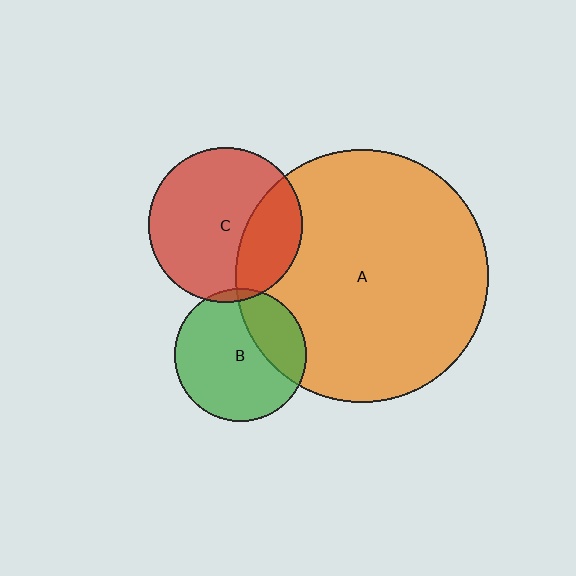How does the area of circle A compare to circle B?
Approximately 3.6 times.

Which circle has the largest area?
Circle A (orange).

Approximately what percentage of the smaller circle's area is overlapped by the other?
Approximately 30%.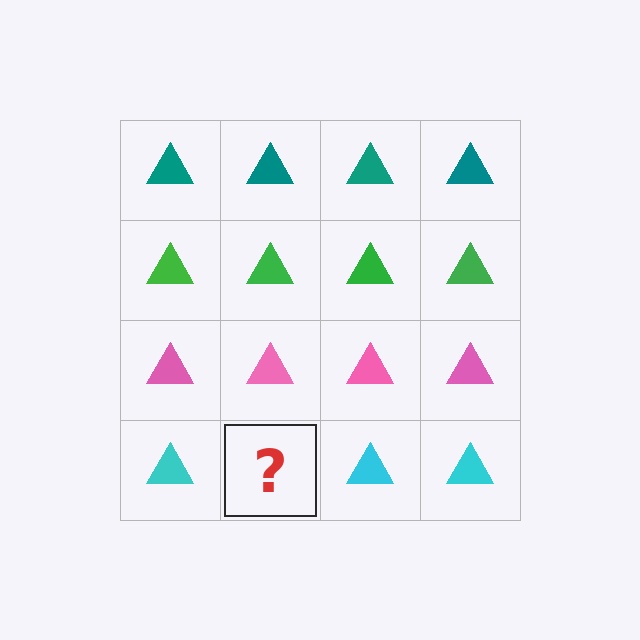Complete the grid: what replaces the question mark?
The question mark should be replaced with a cyan triangle.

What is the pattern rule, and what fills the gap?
The rule is that each row has a consistent color. The gap should be filled with a cyan triangle.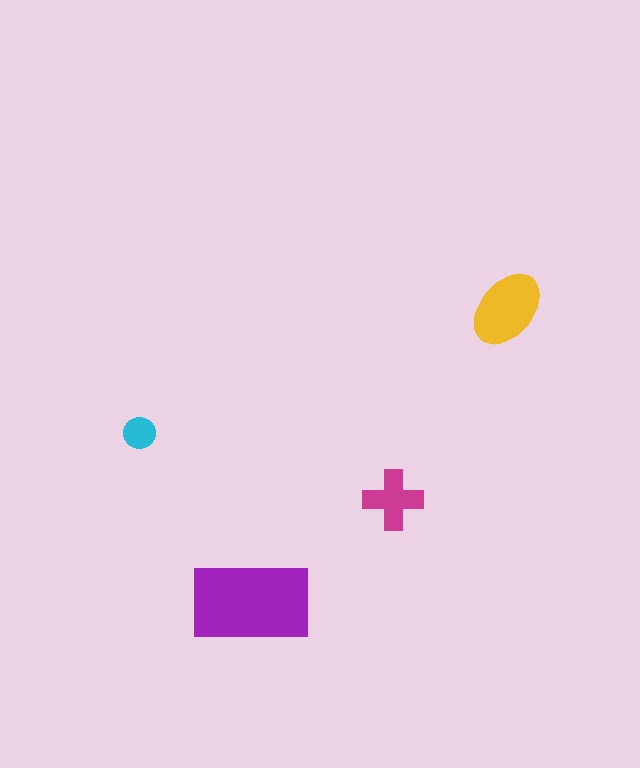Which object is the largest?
The purple rectangle.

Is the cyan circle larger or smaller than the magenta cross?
Smaller.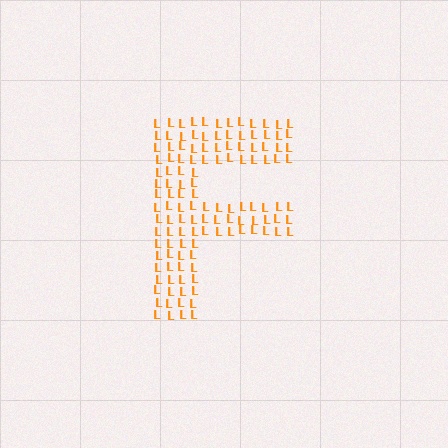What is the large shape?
The large shape is the letter F.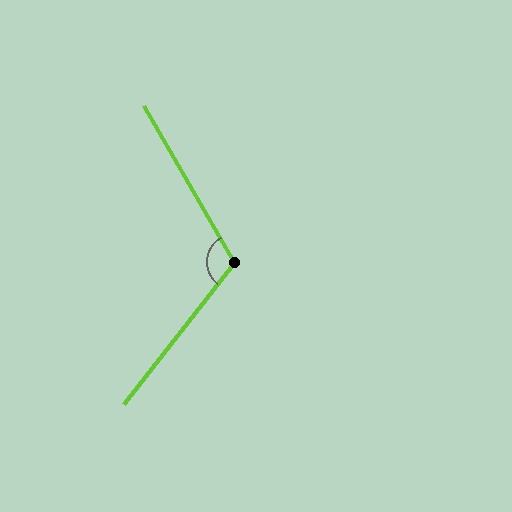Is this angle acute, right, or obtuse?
It is obtuse.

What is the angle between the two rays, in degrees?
Approximately 112 degrees.